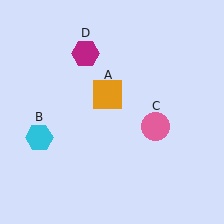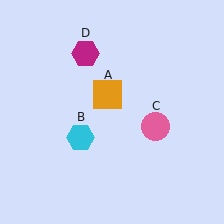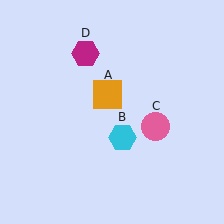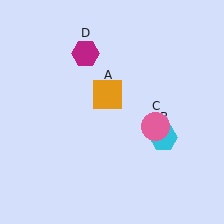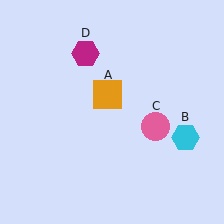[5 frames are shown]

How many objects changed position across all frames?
1 object changed position: cyan hexagon (object B).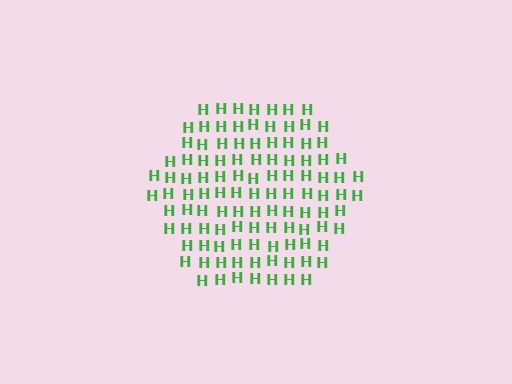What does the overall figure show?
The overall figure shows a hexagon.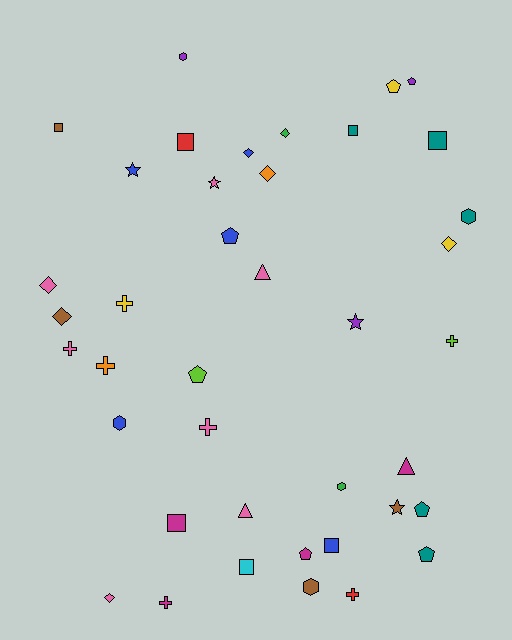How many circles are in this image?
There are no circles.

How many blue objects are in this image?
There are 5 blue objects.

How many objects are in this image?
There are 40 objects.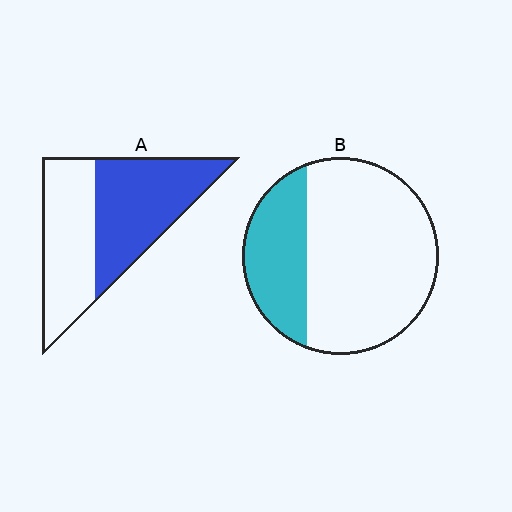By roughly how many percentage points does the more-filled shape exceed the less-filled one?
By roughly 25 percentage points (A over B).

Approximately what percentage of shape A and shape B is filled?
A is approximately 55% and B is approximately 30%.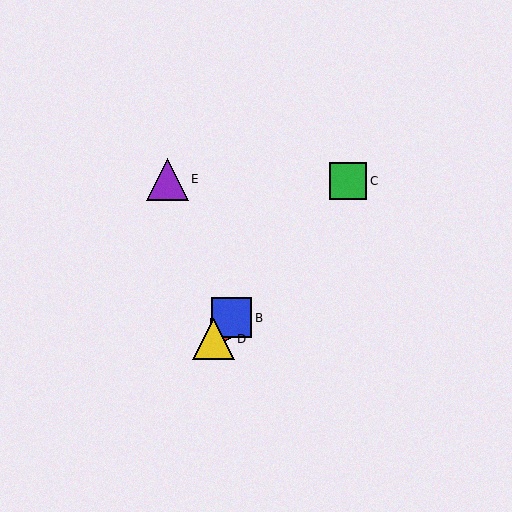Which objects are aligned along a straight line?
Objects A, B, C, D are aligned along a straight line.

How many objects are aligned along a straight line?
4 objects (A, B, C, D) are aligned along a straight line.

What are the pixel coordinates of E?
Object E is at (167, 179).